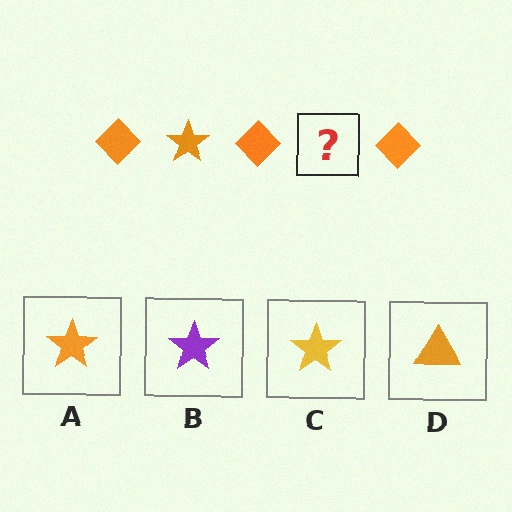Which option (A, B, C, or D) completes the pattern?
A.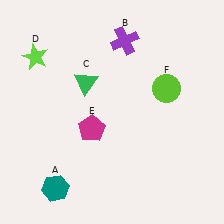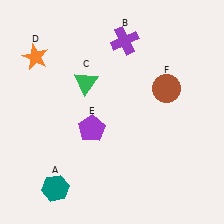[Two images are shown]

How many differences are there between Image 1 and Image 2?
There are 3 differences between the two images.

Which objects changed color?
D changed from lime to orange. E changed from magenta to purple. F changed from lime to brown.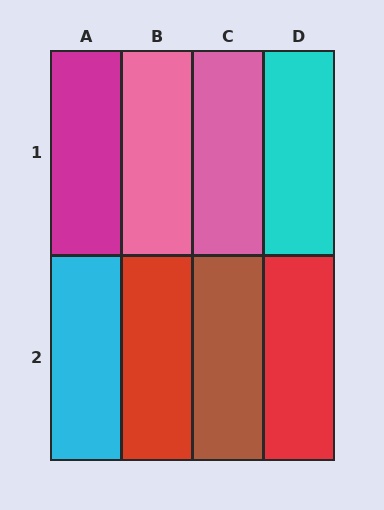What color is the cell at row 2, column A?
Cyan.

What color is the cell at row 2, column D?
Red.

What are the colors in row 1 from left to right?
Magenta, pink, pink, cyan.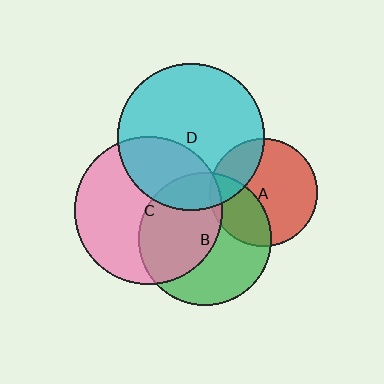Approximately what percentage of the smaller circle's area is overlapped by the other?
Approximately 35%.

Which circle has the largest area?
Circle C (pink).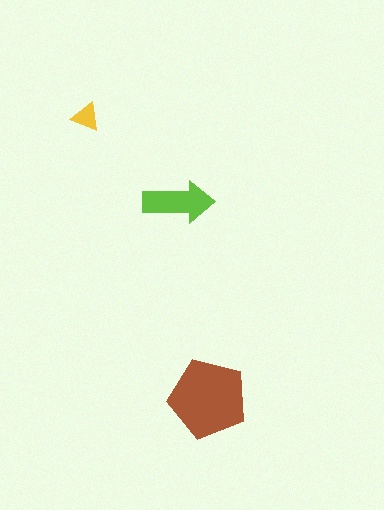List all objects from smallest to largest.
The yellow triangle, the lime arrow, the brown pentagon.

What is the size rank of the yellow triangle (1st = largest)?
3rd.